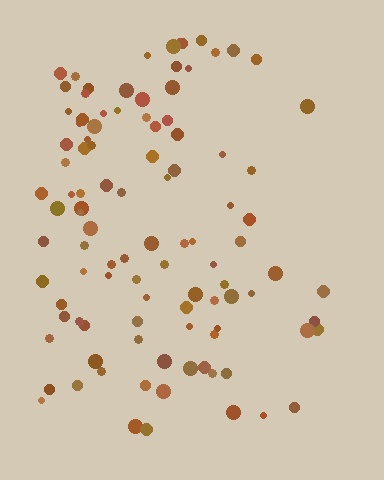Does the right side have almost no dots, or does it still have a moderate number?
Still a moderate number, just noticeably fewer than the left.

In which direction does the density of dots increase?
From right to left, with the left side densest.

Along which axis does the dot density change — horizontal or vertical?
Horizontal.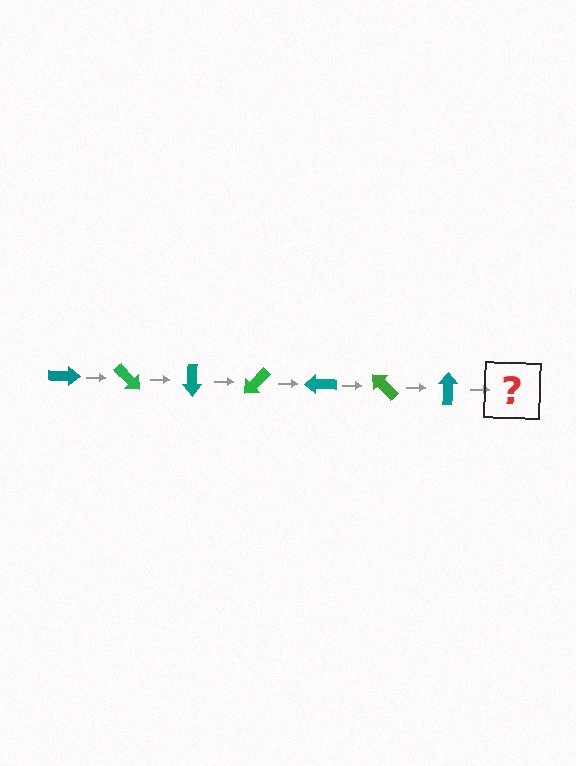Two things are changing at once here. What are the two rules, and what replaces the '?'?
The two rules are that it rotates 45 degrees each step and the color cycles through teal and green. The '?' should be a green arrow, rotated 315 degrees from the start.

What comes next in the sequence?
The next element should be a green arrow, rotated 315 degrees from the start.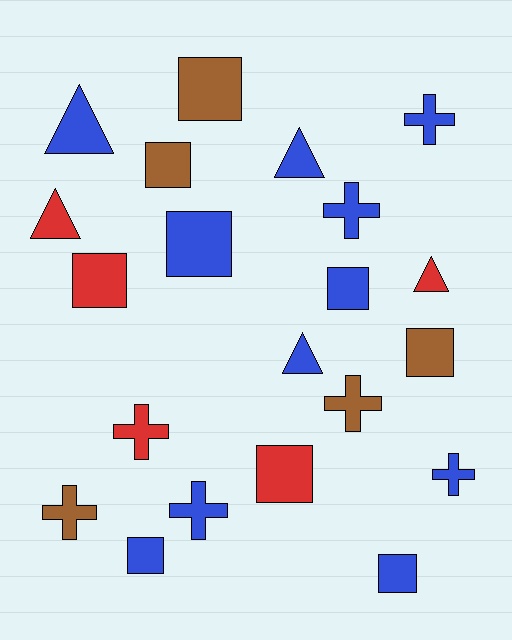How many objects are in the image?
There are 21 objects.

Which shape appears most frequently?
Square, with 9 objects.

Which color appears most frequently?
Blue, with 11 objects.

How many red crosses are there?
There is 1 red cross.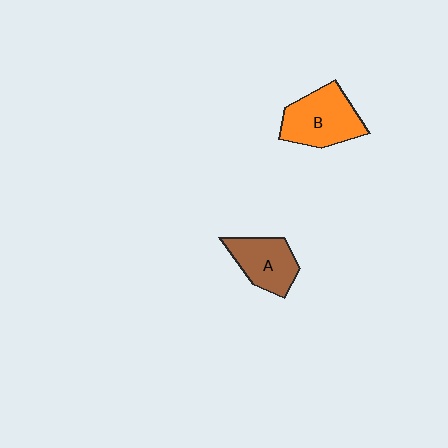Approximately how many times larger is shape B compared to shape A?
Approximately 1.3 times.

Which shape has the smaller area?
Shape A (brown).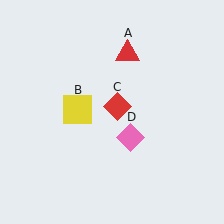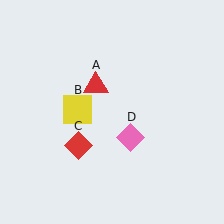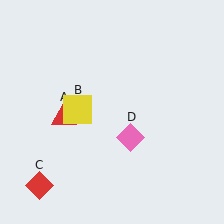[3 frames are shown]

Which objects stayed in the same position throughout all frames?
Yellow square (object B) and pink diamond (object D) remained stationary.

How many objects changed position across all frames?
2 objects changed position: red triangle (object A), red diamond (object C).